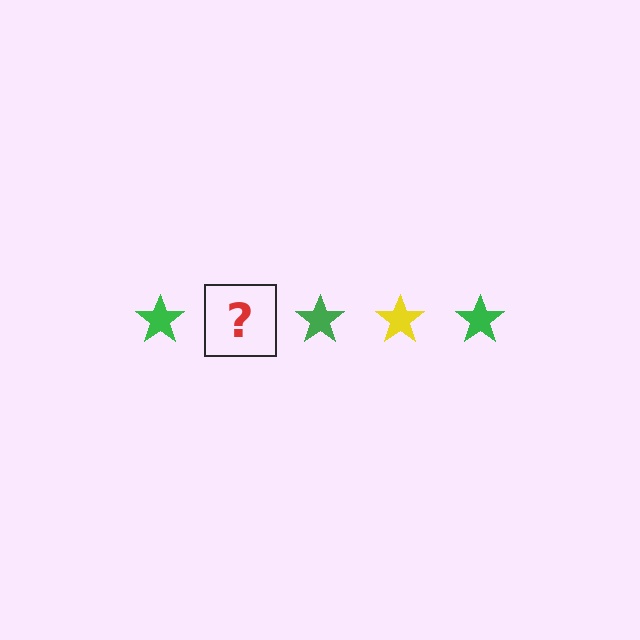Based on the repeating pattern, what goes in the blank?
The blank should be a yellow star.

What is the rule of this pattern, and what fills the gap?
The rule is that the pattern cycles through green, yellow stars. The gap should be filled with a yellow star.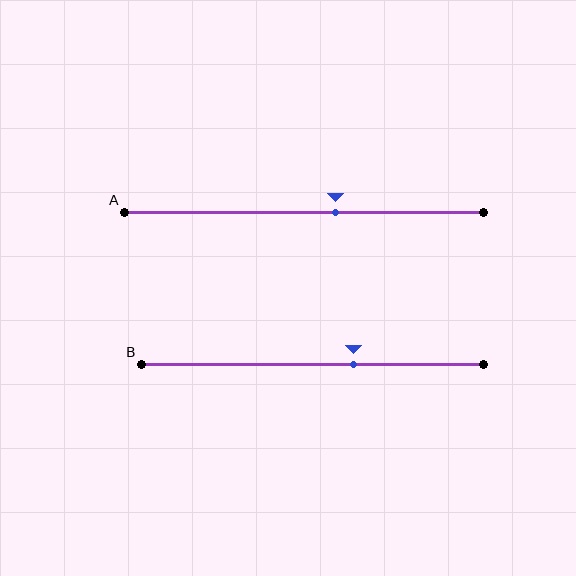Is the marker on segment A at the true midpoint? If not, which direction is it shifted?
No, the marker on segment A is shifted to the right by about 9% of the segment length.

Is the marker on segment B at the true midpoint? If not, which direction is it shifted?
No, the marker on segment B is shifted to the right by about 12% of the segment length.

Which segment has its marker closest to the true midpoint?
Segment A has its marker closest to the true midpoint.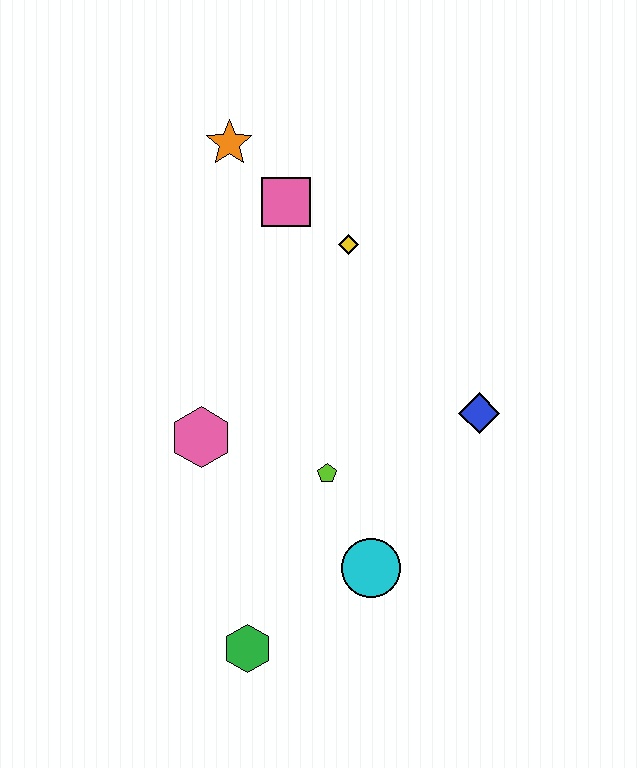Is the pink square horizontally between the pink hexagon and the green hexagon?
No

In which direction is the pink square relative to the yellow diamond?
The pink square is to the left of the yellow diamond.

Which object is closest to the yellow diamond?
The pink square is closest to the yellow diamond.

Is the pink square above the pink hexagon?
Yes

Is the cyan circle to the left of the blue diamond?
Yes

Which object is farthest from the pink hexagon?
The orange star is farthest from the pink hexagon.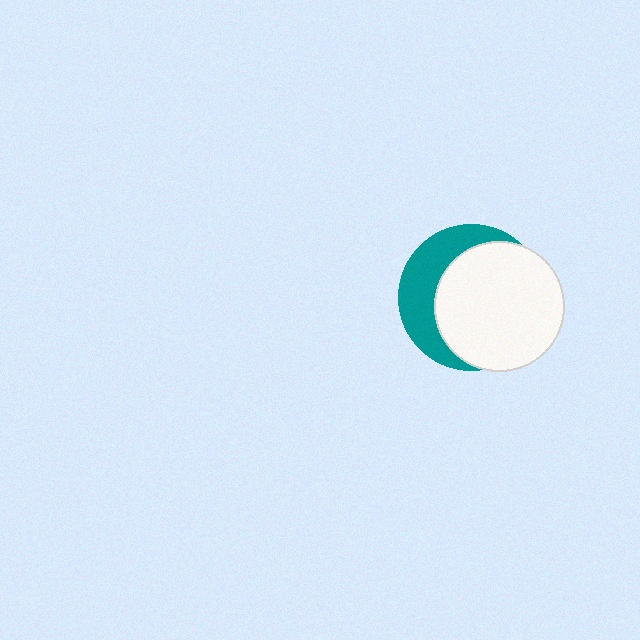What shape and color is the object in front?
The object in front is a white circle.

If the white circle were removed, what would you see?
You would see the complete teal circle.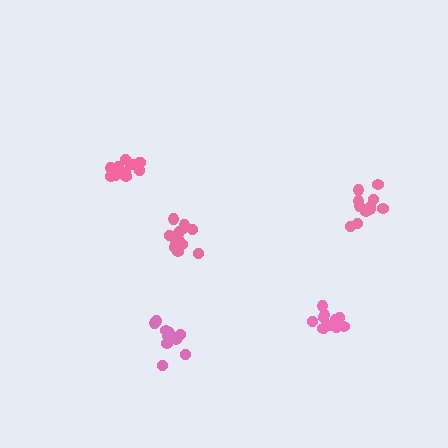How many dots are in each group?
Group 1: 11 dots, Group 2: 10 dots, Group 3: 13 dots, Group 4: 11 dots, Group 5: 12 dots (57 total).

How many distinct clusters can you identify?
There are 5 distinct clusters.